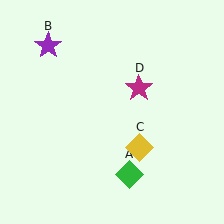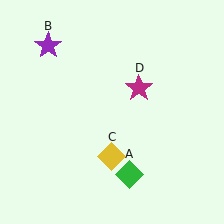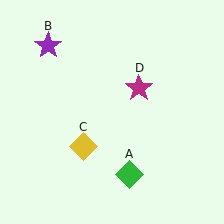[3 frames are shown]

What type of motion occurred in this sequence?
The yellow diamond (object C) rotated clockwise around the center of the scene.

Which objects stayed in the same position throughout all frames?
Green diamond (object A) and purple star (object B) and magenta star (object D) remained stationary.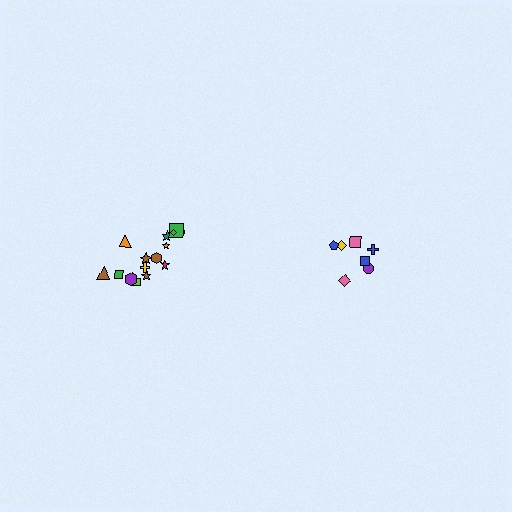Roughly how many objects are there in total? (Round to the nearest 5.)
Roughly 20 objects in total.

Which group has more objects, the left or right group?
The left group.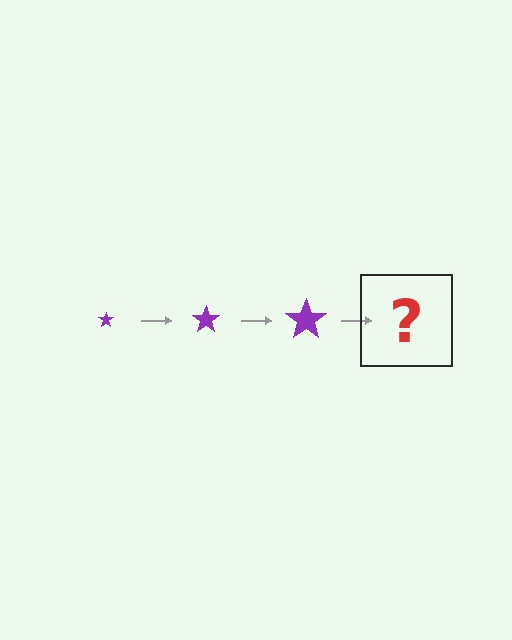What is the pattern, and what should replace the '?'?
The pattern is that the star gets progressively larger each step. The '?' should be a purple star, larger than the previous one.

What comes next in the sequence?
The next element should be a purple star, larger than the previous one.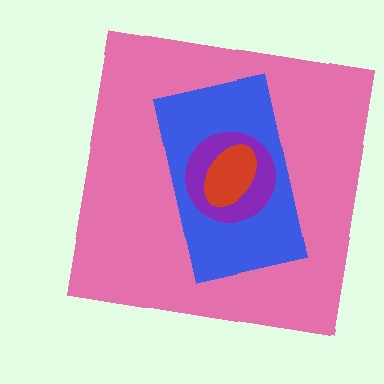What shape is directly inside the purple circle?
The red ellipse.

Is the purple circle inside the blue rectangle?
Yes.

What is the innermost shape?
The red ellipse.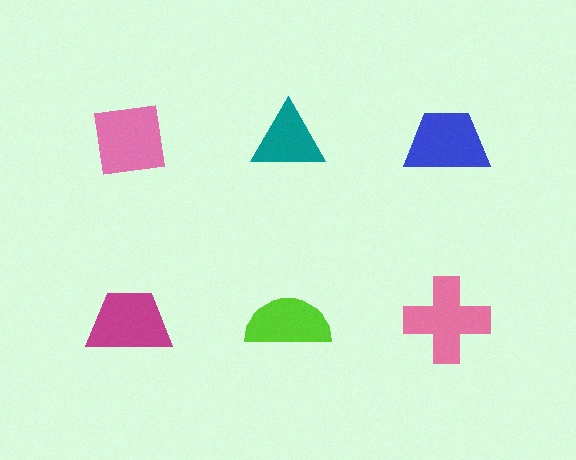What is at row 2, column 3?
A pink cross.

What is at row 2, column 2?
A lime semicircle.